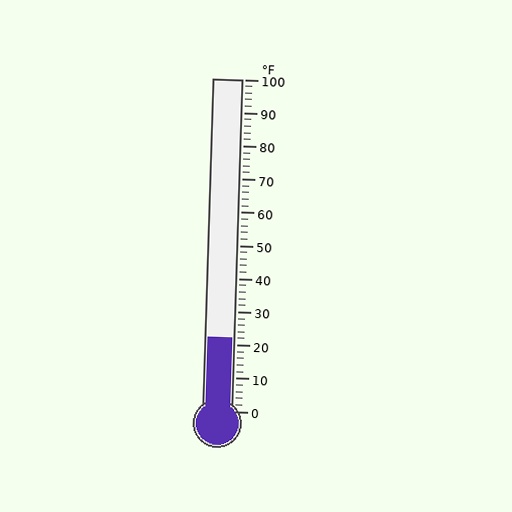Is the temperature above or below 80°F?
The temperature is below 80°F.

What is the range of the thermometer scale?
The thermometer scale ranges from 0°F to 100°F.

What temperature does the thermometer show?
The thermometer shows approximately 22°F.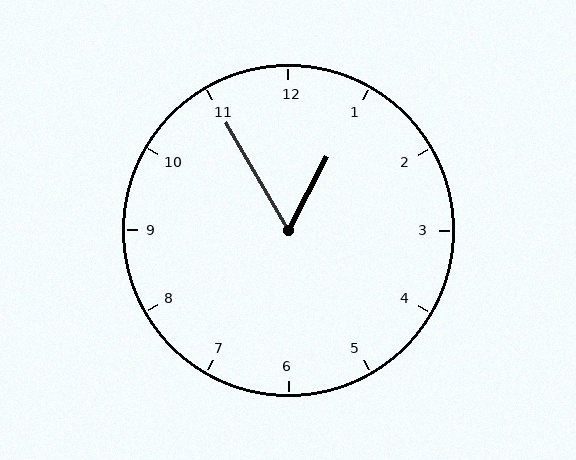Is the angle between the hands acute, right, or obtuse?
It is acute.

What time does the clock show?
12:55.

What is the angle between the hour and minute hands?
Approximately 58 degrees.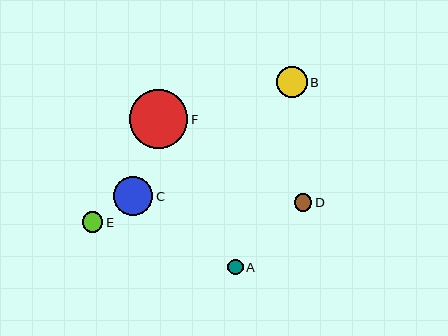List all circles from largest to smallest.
From largest to smallest: F, C, B, E, D, A.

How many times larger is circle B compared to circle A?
Circle B is approximately 2.0 times the size of circle A.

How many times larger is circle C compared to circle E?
Circle C is approximately 1.9 times the size of circle E.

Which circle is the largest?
Circle F is the largest with a size of approximately 58 pixels.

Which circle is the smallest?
Circle A is the smallest with a size of approximately 16 pixels.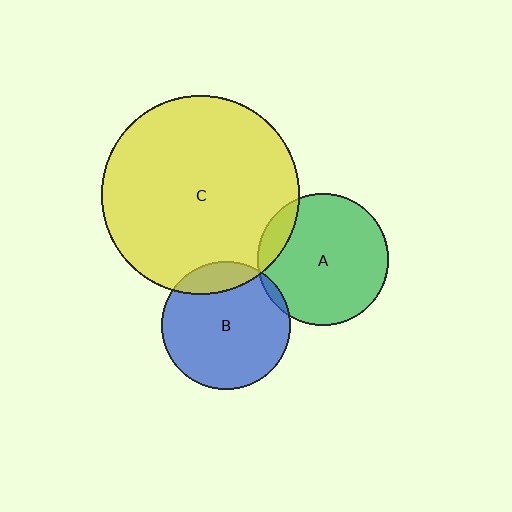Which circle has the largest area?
Circle C (yellow).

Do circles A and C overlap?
Yes.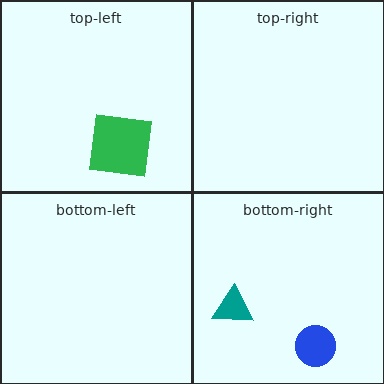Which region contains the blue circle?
The bottom-right region.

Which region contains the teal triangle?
The bottom-right region.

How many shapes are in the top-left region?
1.